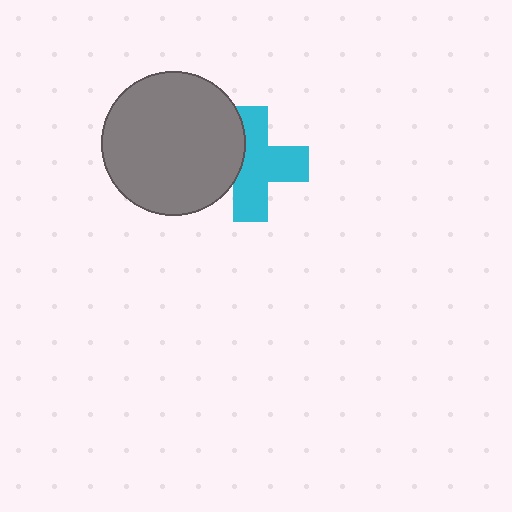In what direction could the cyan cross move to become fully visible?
The cyan cross could move right. That would shift it out from behind the gray circle entirely.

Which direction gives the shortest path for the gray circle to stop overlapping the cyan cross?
Moving left gives the shortest separation.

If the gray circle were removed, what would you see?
You would see the complete cyan cross.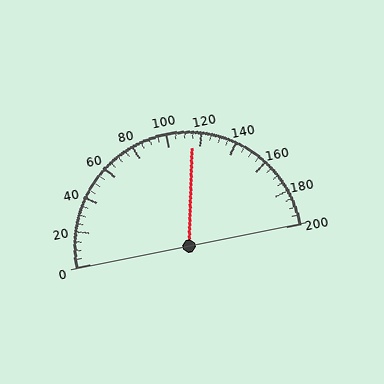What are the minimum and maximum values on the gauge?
The gauge ranges from 0 to 200.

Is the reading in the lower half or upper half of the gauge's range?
The reading is in the upper half of the range (0 to 200).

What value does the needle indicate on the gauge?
The needle indicates approximately 115.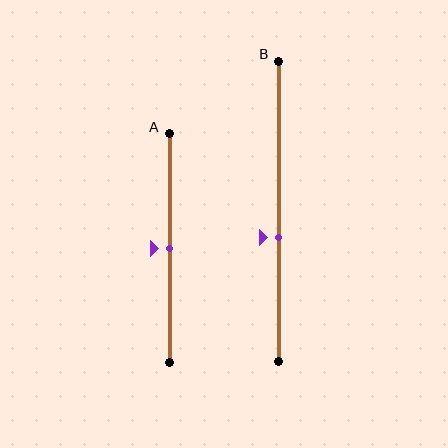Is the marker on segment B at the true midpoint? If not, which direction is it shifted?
No, the marker on segment B is shifted downward by about 9% of the segment length.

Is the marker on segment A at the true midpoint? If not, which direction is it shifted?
Yes, the marker on segment A is at the true midpoint.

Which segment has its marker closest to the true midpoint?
Segment A has its marker closest to the true midpoint.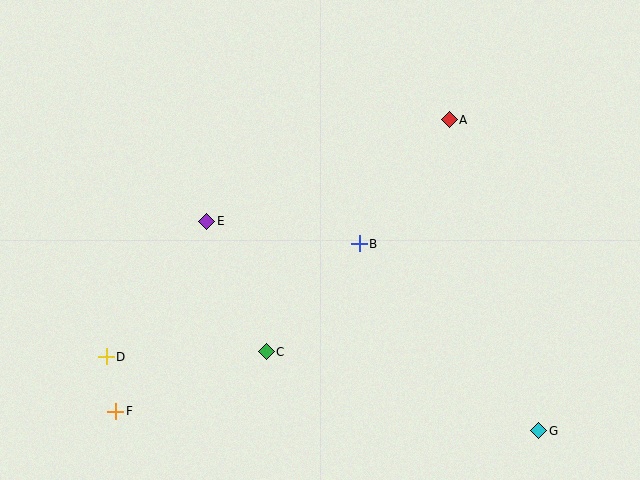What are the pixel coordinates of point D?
Point D is at (106, 357).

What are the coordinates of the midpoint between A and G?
The midpoint between A and G is at (494, 275).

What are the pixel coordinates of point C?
Point C is at (266, 352).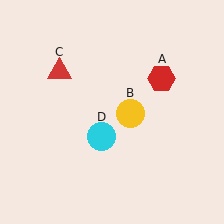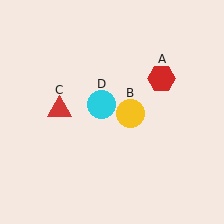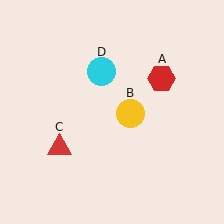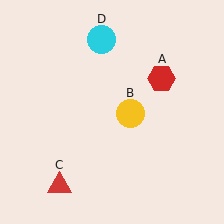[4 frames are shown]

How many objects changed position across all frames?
2 objects changed position: red triangle (object C), cyan circle (object D).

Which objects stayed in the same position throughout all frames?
Red hexagon (object A) and yellow circle (object B) remained stationary.